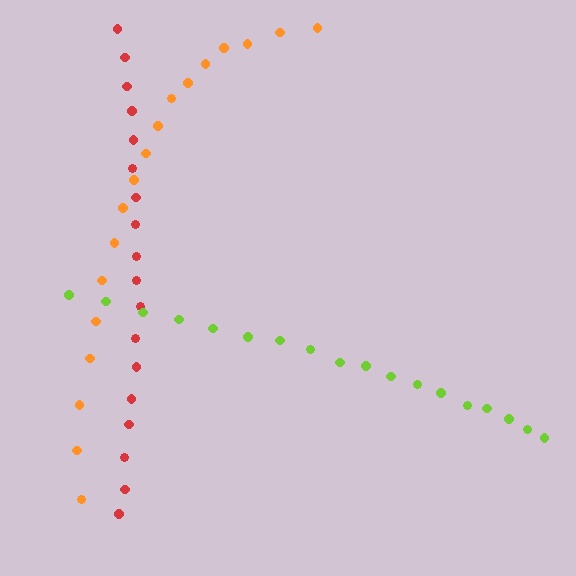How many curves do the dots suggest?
There are 3 distinct paths.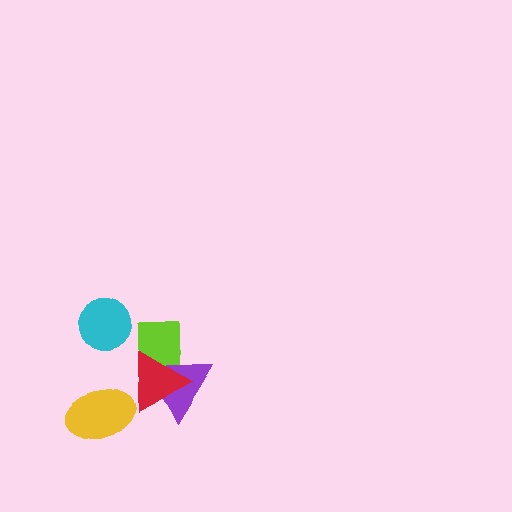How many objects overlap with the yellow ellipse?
0 objects overlap with the yellow ellipse.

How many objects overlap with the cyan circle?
0 objects overlap with the cyan circle.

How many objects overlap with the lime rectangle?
2 objects overlap with the lime rectangle.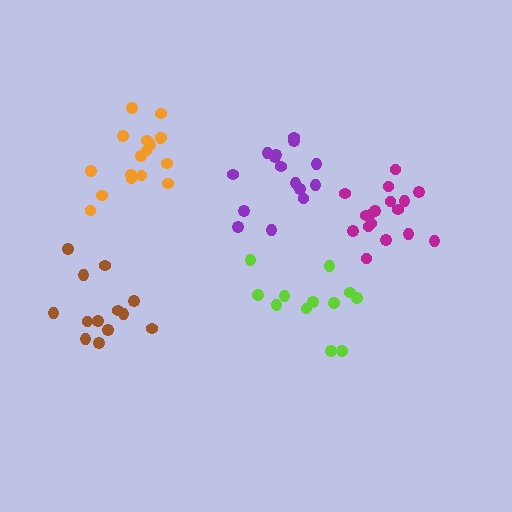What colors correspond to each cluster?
The clusters are colored: purple, lime, orange, brown, magenta.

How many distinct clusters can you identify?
There are 5 distinct clusters.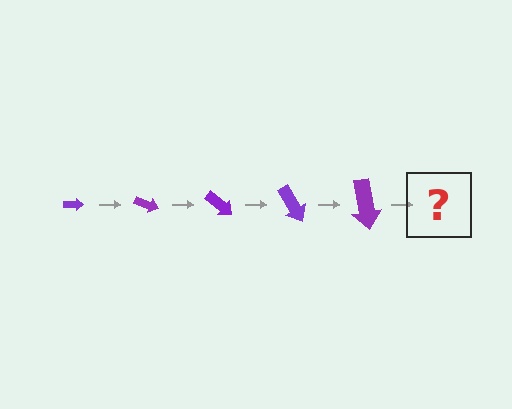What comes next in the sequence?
The next element should be an arrow, larger than the previous one and rotated 100 degrees from the start.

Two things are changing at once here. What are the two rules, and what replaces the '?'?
The two rules are that the arrow grows larger each step and it rotates 20 degrees each step. The '?' should be an arrow, larger than the previous one and rotated 100 degrees from the start.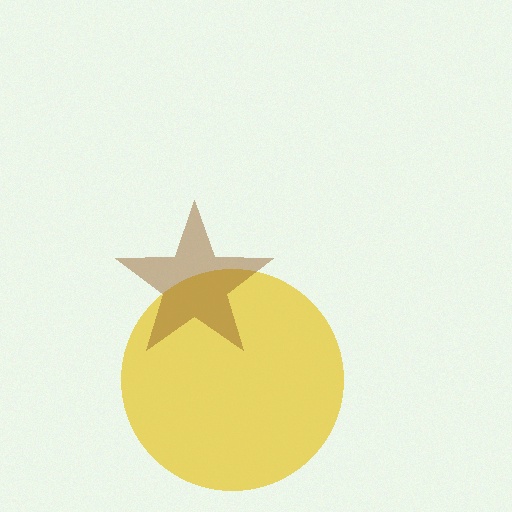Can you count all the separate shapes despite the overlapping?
Yes, there are 2 separate shapes.